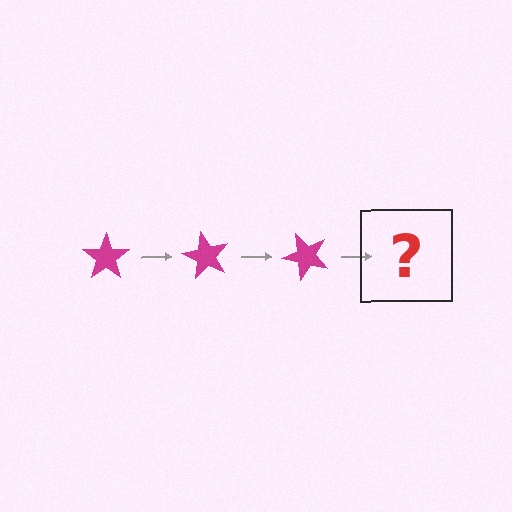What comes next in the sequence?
The next element should be a magenta star rotated 180 degrees.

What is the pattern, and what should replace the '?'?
The pattern is that the star rotates 60 degrees each step. The '?' should be a magenta star rotated 180 degrees.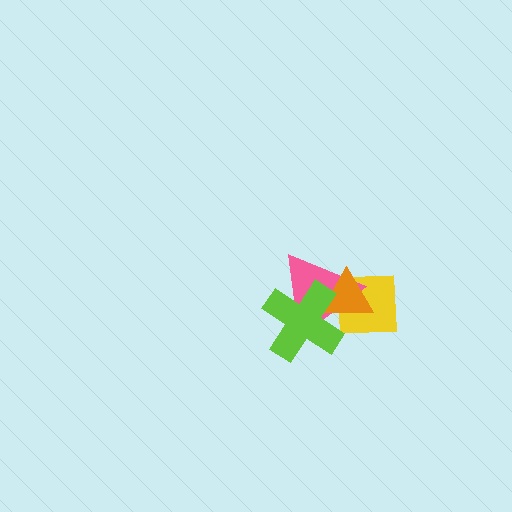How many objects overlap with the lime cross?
3 objects overlap with the lime cross.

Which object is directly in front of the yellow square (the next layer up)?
The pink triangle is directly in front of the yellow square.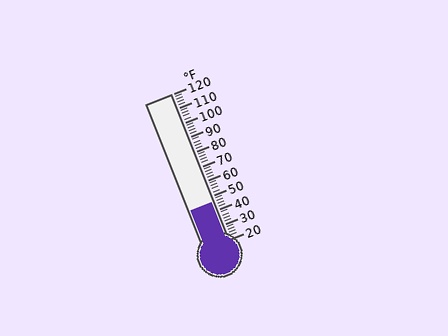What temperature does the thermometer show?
The thermometer shows approximately 46°F.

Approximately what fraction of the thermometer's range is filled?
The thermometer is filled to approximately 25% of its range.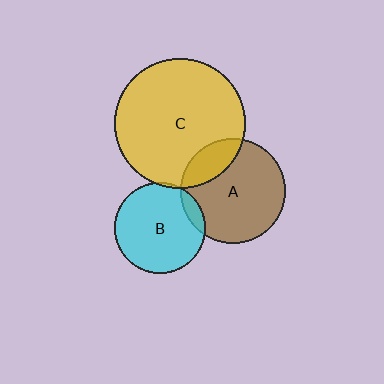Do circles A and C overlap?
Yes.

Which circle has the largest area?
Circle C (yellow).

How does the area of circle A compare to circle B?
Approximately 1.3 times.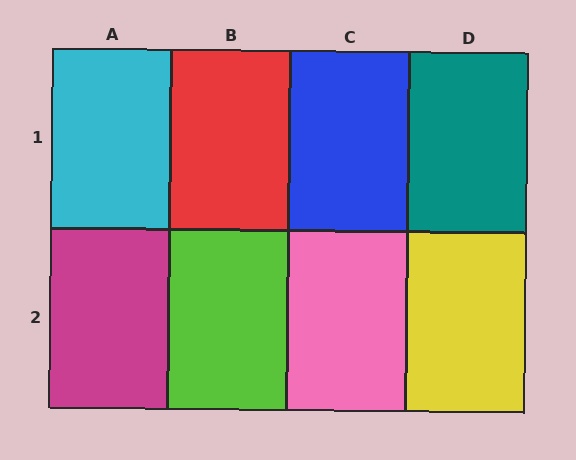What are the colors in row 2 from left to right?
Magenta, lime, pink, yellow.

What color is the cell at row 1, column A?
Cyan.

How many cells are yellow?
1 cell is yellow.